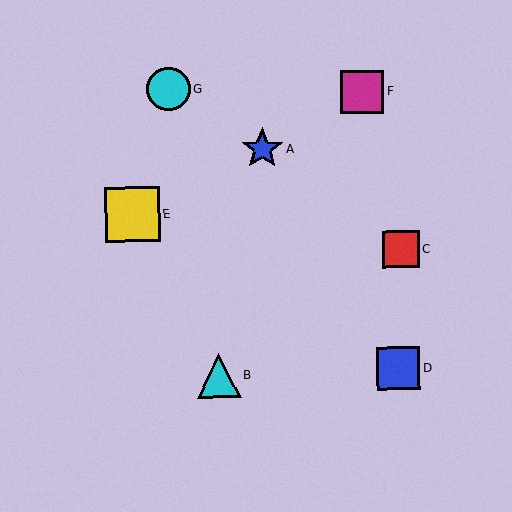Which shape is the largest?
The yellow square (labeled E) is the largest.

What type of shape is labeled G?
Shape G is a cyan circle.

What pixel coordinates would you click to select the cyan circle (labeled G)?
Click at (168, 89) to select the cyan circle G.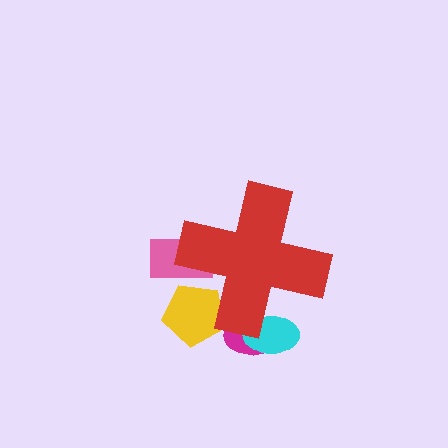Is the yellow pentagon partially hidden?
Yes, the yellow pentagon is partially hidden behind the red cross.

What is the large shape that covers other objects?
A red cross.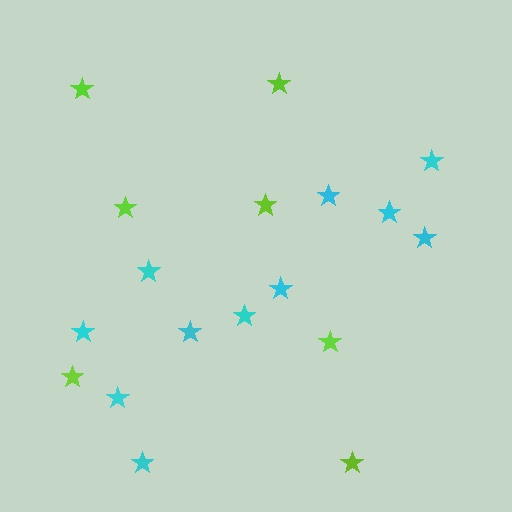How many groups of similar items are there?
There are 2 groups: one group of cyan stars (11) and one group of lime stars (7).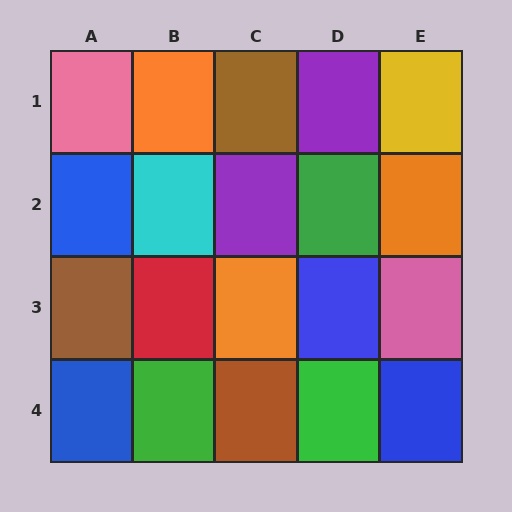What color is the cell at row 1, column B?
Orange.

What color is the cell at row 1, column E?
Yellow.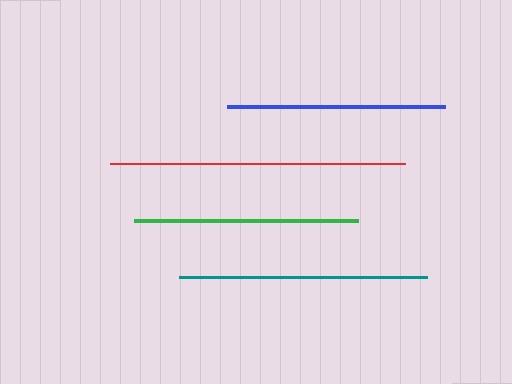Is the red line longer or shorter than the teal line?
The red line is longer than the teal line.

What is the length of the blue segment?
The blue segment is approximately 217 pixels long.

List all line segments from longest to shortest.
From longest to shortest: red, teal, green, blue.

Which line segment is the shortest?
The blue line is the shortest at approximately 217 pixels.